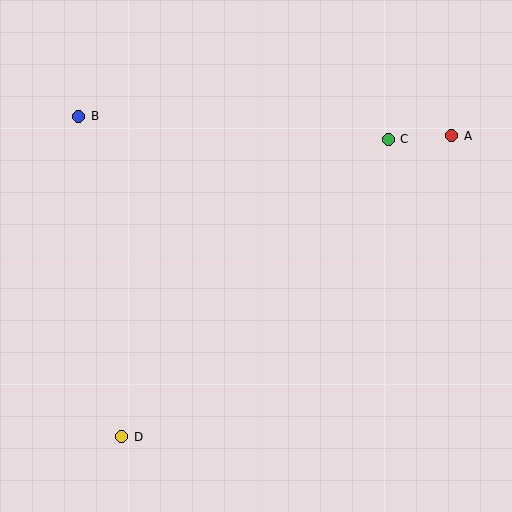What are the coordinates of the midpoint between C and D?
The midpoint between C and D is at (255, 288).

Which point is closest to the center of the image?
Point C at (388, 139) is closest to the center.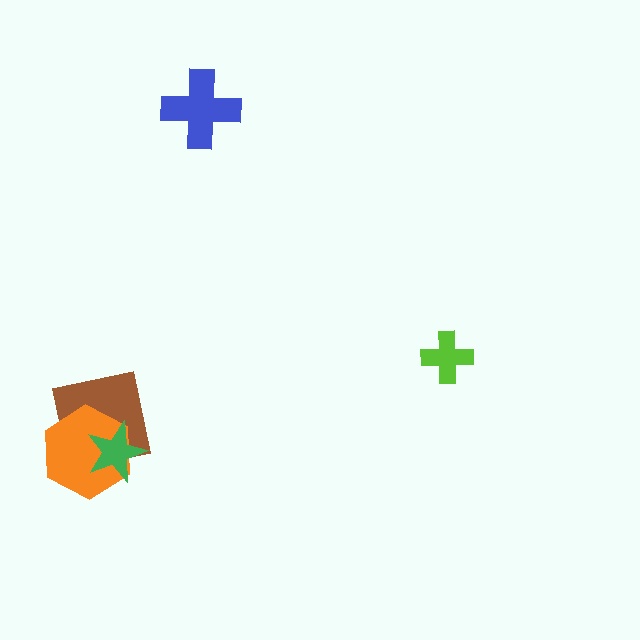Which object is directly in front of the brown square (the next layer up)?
The orange hexagon is directly in front of the brown square.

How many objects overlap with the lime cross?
0 objects overlap with the lime cross.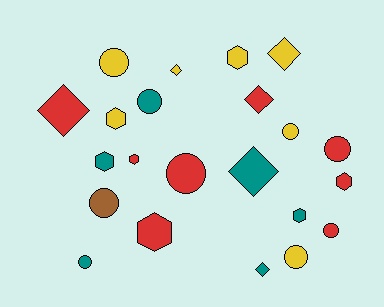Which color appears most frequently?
Red, with 8 objects.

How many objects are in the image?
There are 22 objects.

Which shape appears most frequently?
Circle, with 9 objects.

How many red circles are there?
There are 3 red circles.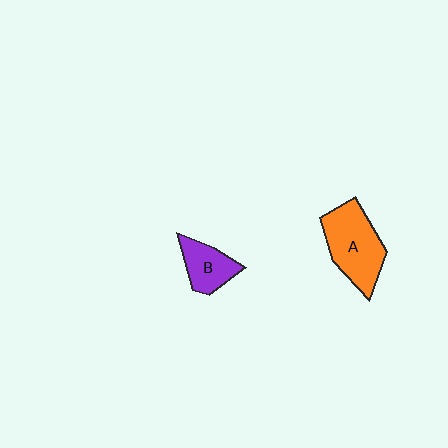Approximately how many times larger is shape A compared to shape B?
Approximately 1.7 times.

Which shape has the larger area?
Shape A (orange).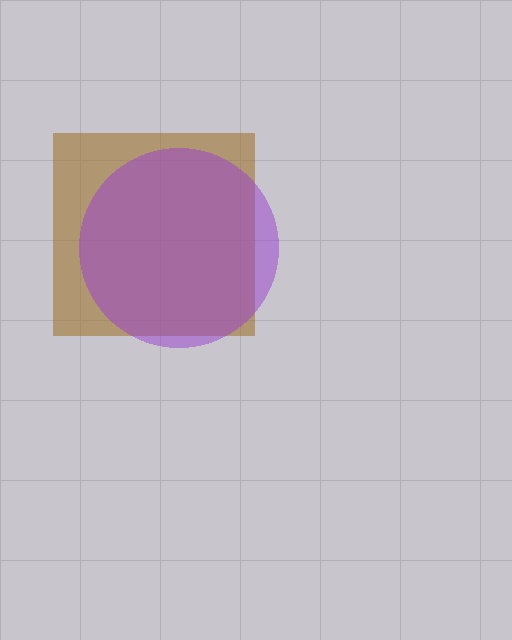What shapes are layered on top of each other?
The layered shapes are: a brown square, a purple circle.